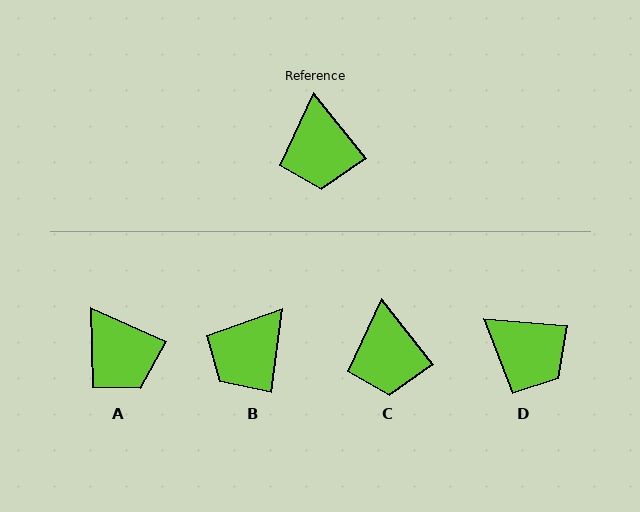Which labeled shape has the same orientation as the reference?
C.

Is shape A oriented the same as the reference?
No, it is off by about 27 degrees.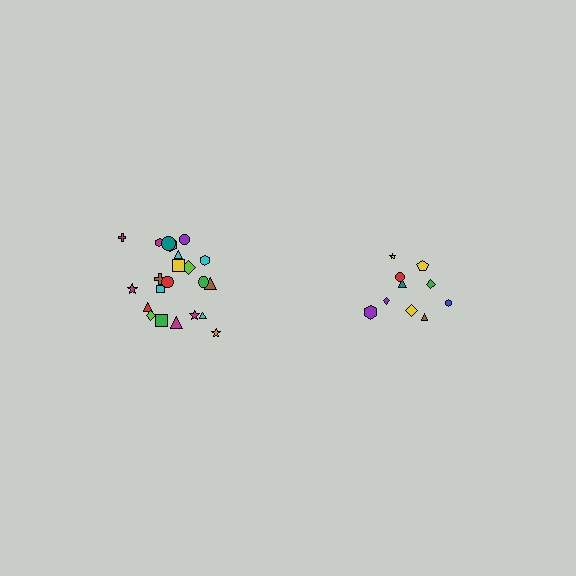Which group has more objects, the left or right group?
The left group.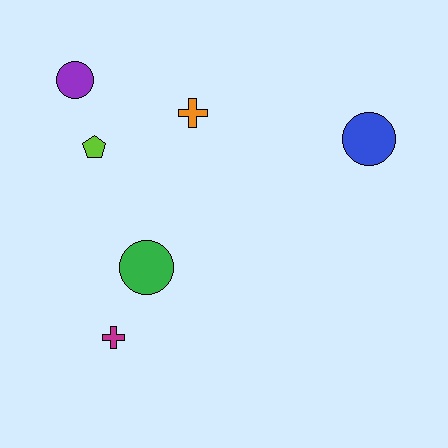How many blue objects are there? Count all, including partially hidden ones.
There is 1 blue object.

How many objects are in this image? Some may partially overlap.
There are 6 objects.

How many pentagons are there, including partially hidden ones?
There is 1 pentagon.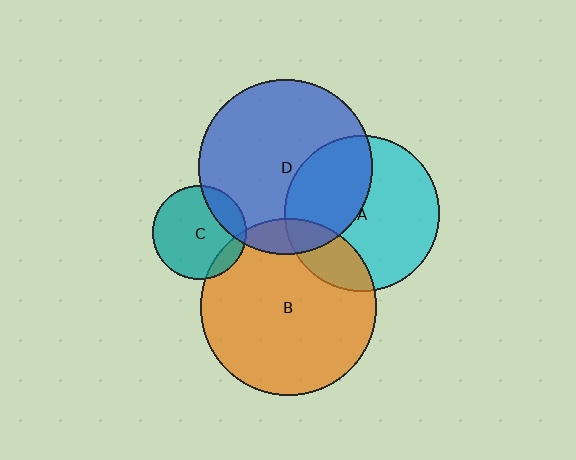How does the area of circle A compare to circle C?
Approximately 2.7 times.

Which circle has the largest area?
Circle B (orange).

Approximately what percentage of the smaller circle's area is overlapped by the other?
Approximately 15%.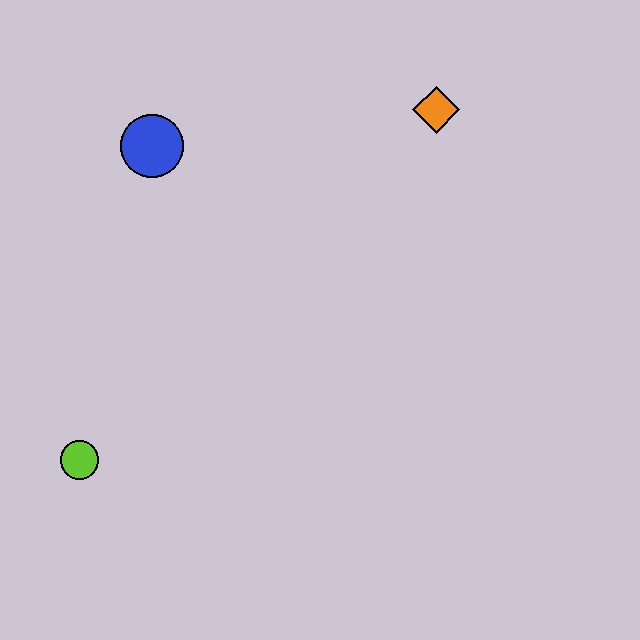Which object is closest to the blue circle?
The orange diamond is closest to the blue circle.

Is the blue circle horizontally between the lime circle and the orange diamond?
Yes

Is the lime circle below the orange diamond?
Yes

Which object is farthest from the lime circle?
The orange diamond is farthest from the lime circle.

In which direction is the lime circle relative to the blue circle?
The lime circle is below the blue circle.